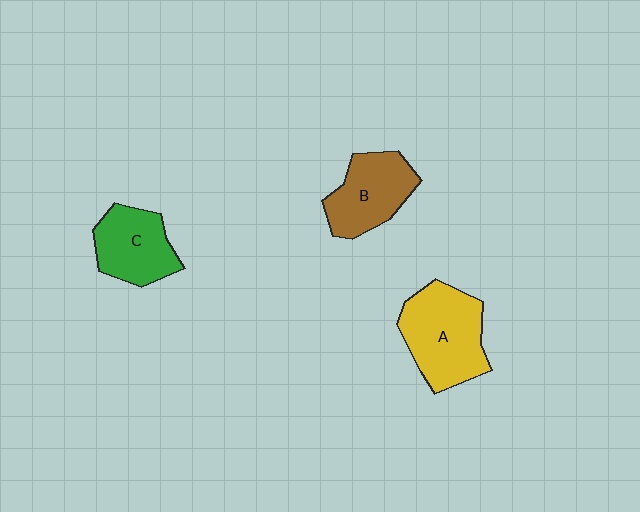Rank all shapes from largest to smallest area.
From largest to smallest: A (yellow), B (brown), C (green).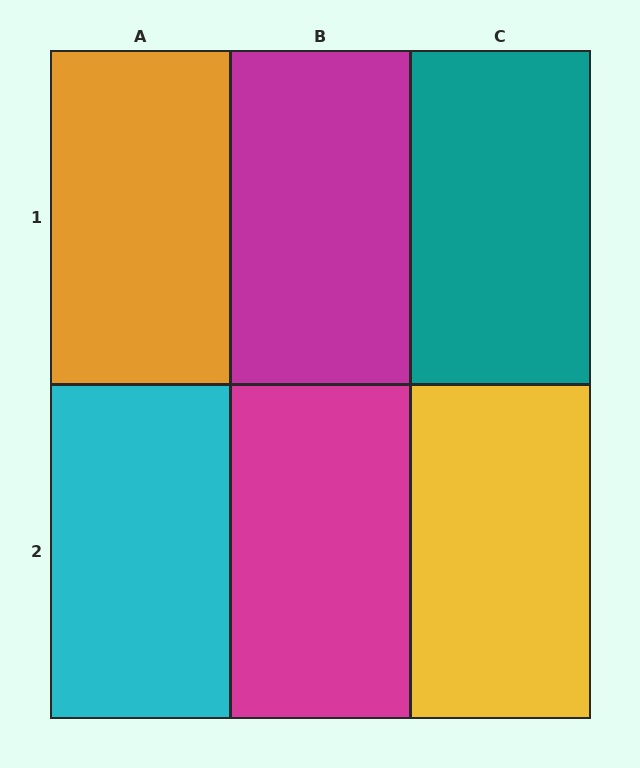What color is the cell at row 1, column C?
Teal.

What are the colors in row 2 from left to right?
Cyan, magenta, yellow.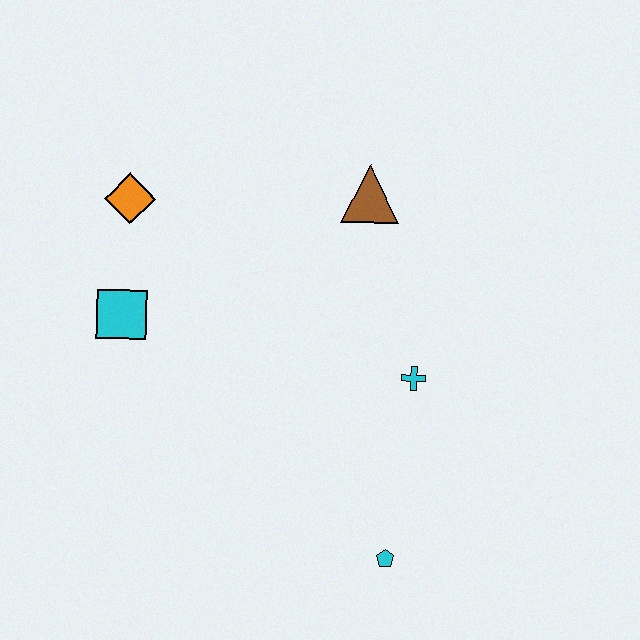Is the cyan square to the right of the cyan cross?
No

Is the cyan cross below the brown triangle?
Yes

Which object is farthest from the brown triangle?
The cyan pentagon is farthest from the brown triangle.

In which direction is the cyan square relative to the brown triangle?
The cyan square is to the left of the brown triangle.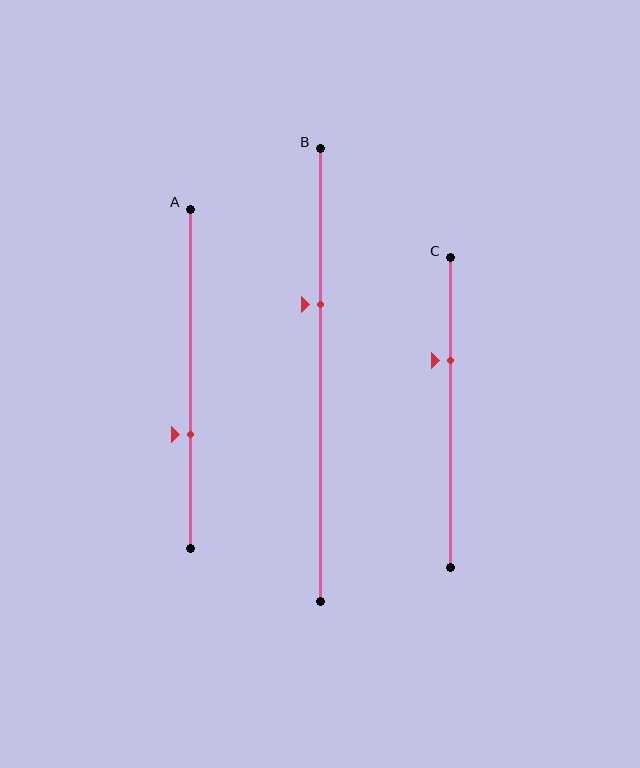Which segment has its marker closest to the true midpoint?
Segment B has its marker closest to the true midpoint.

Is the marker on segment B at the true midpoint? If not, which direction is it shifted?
No, the marker on segment B is shifted upward by about 16% of the segment length.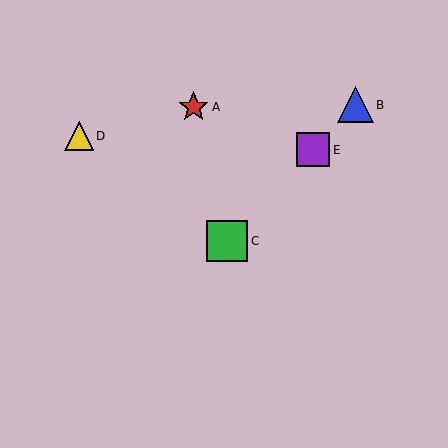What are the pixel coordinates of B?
Object B is at (355, 105).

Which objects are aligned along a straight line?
Objects B, C, E are aligned along a straight line.